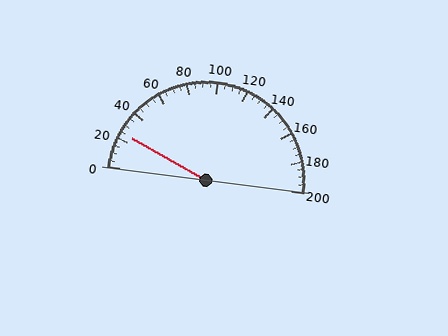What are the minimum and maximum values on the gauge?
The gauge ranges from 0 to 200.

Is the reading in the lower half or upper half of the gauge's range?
The reading is in the lower half of the range (0 to 200).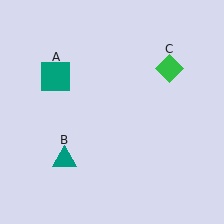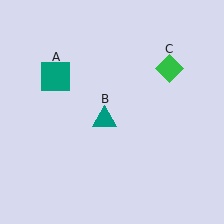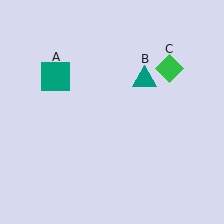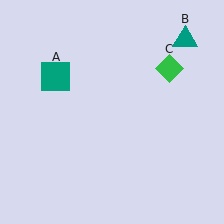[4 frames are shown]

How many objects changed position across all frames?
1 object changed position: teal triangle (object B).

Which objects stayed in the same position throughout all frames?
Teal square (object A) and green diamond (object C) remained stationary.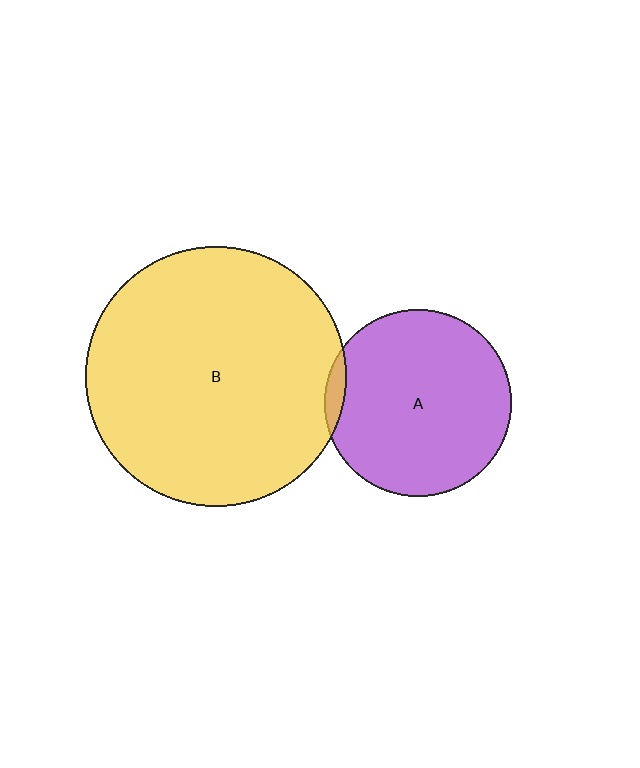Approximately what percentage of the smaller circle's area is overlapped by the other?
Approximately 5%.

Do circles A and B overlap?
Yes.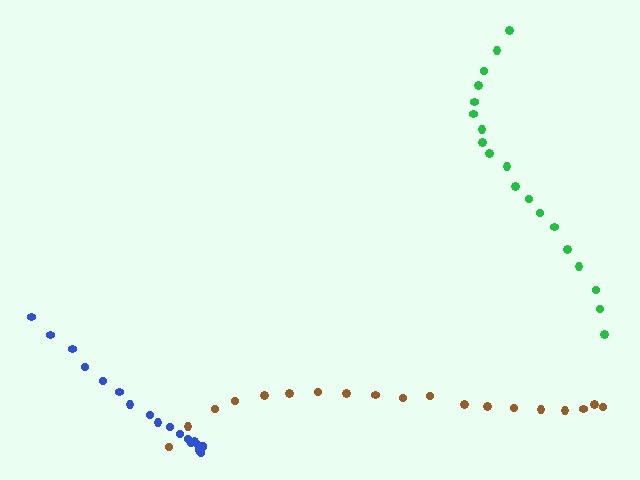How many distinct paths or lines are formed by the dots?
There are 3 distinct paths.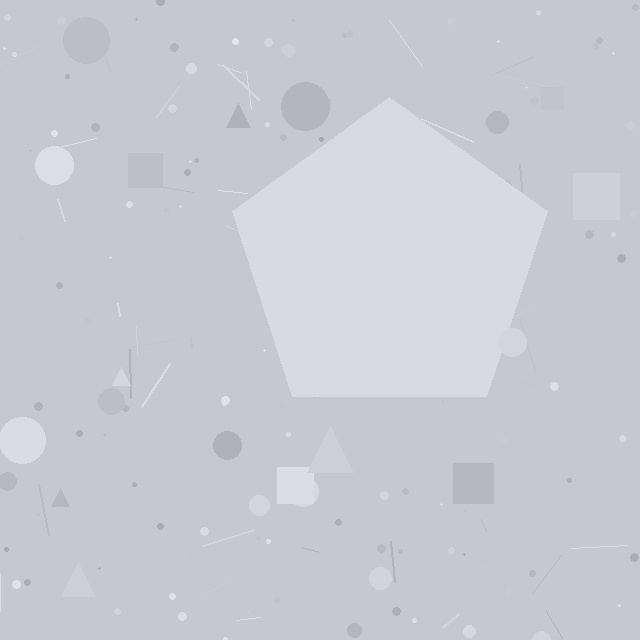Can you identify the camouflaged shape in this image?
The camouflaged shape is a pentagon.